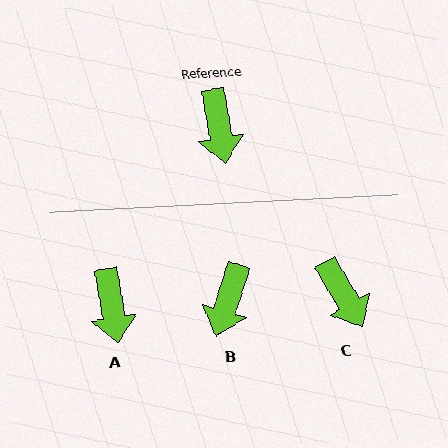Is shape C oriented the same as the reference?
No, it is off by about 21 degrees.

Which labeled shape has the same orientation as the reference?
A.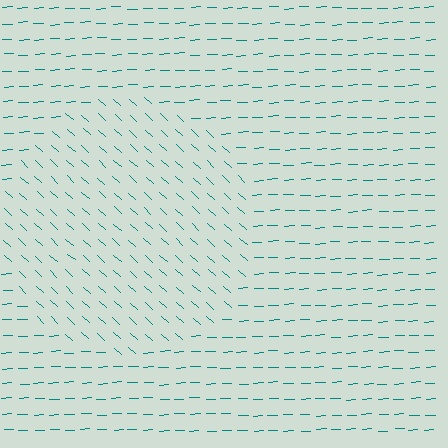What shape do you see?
I see a circle.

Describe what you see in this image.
The image is filled with small teal line segments. A circle region in the image has lines oriented differently from the surrounding lines, creating a visible texture boundary.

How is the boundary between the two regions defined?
The boundary is defined purely by a change in line orientation (approximately 45 degrees difference). All lines are the same color and thickness.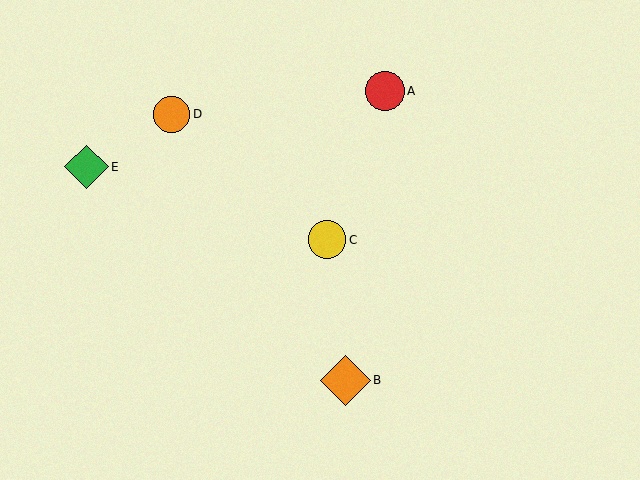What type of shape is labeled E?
Shape E is a green diamond.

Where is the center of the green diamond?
The center of the green diamond is at (87, 167).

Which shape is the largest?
The orange diamond (labeled B) is the largest.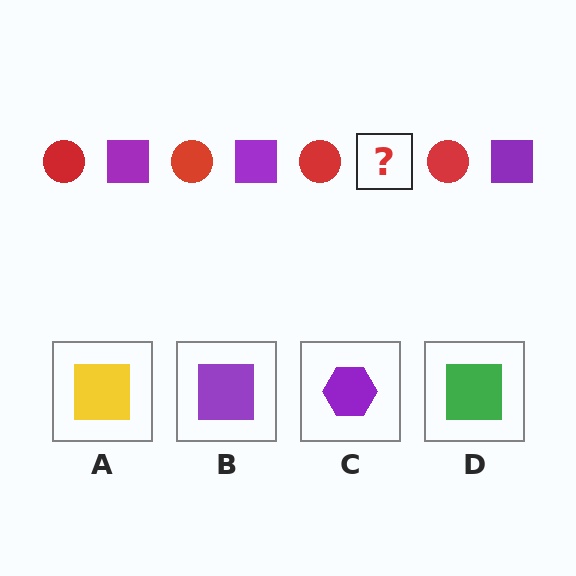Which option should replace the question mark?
Option B.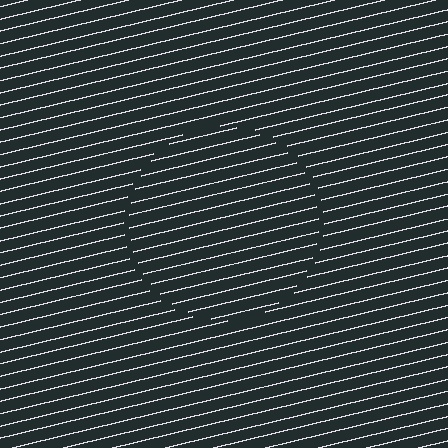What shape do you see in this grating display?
An illusory circle. The interior of the shape contains the same grating, shifted by half a period — the contour is defined by the phase discontinuity where line-ends from the inner and outer gratings abut.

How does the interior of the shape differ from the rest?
The interior of the shape contains the same grating, shifted by half a period — the contour is defined by the phase discontinuity where line-ends from the inner and outer gratings abut.